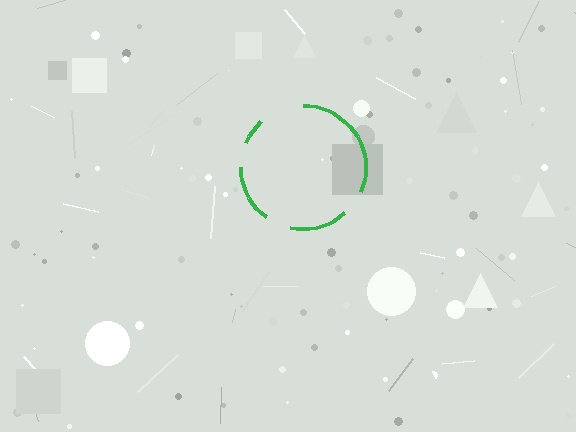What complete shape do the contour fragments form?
The contour fragments form a circle.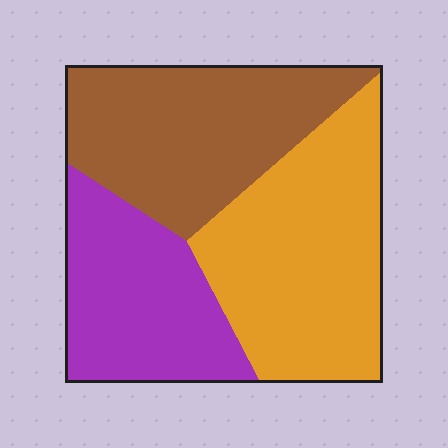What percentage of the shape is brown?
Brown takes up about one third (1/3) of the shape.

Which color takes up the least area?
Purple, at roughly 25%.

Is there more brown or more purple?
Brown.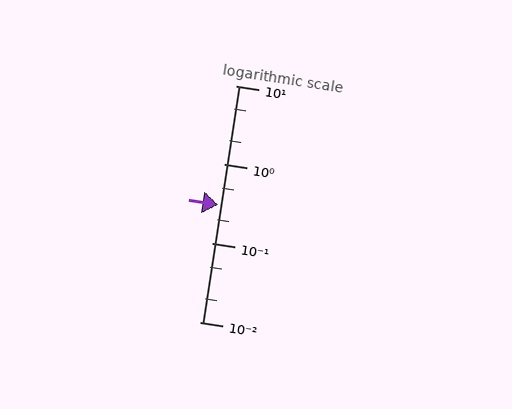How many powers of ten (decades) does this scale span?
The scale spans 3 decades, from 0.01 to 10.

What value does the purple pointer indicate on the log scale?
The pointer indicates approximately 0.31.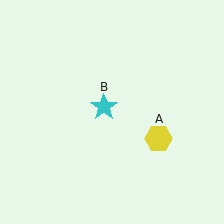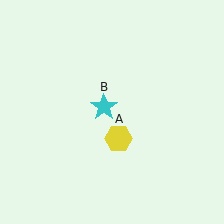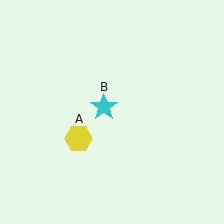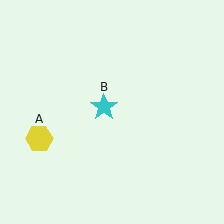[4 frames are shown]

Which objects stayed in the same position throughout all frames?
Cyan star (object B) remained stationary.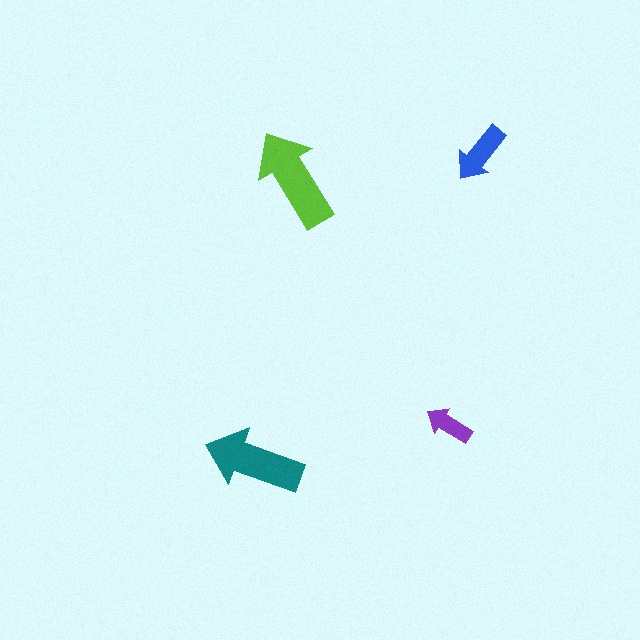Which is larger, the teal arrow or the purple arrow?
The teal one.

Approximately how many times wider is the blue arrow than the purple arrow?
About 1.5 times wider.